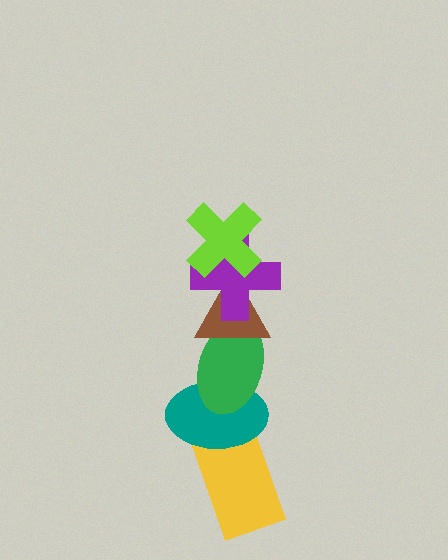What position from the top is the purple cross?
The purple cross is 2nd from the top.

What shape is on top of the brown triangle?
The purple cross is on top of the brown triangle.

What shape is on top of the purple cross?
The lime cross is on top of the purple cross.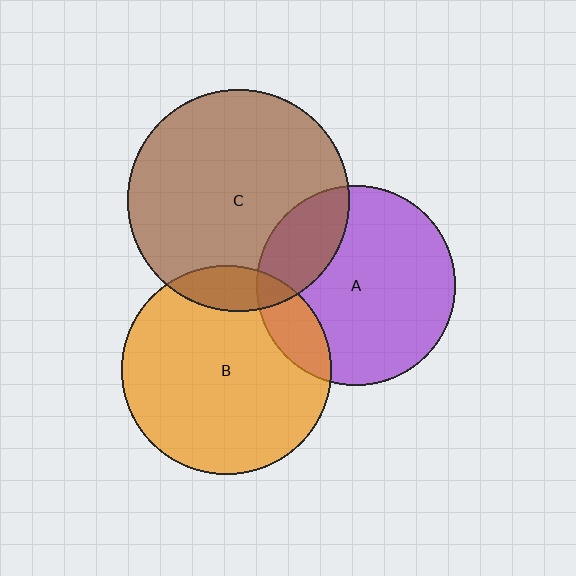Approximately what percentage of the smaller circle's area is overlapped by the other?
Approximately 15%.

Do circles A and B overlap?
Yes.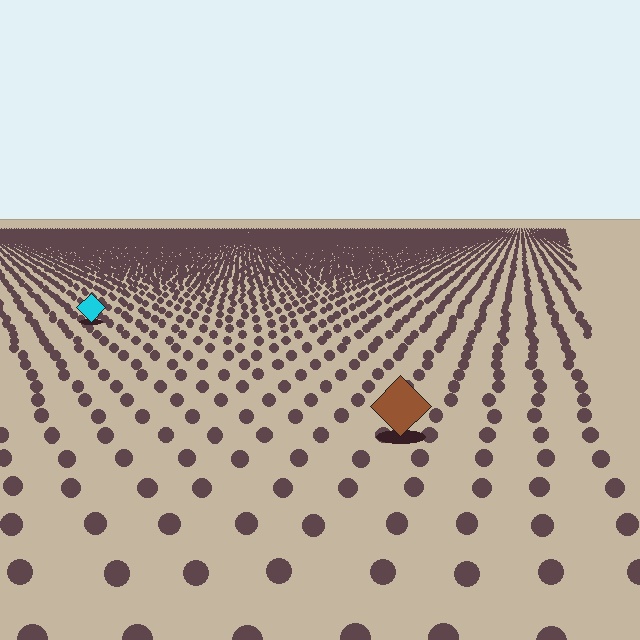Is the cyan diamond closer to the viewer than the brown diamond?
No. The brown diamond is closer — you can tell from the texture gradient: the ground texture is coarser near it.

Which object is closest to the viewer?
The brown diamond is closest. The texture marks near it are larger and more spread out.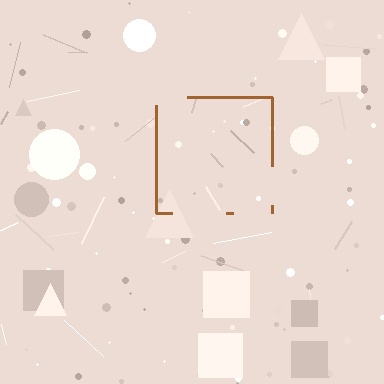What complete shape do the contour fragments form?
The contour fragments form a square.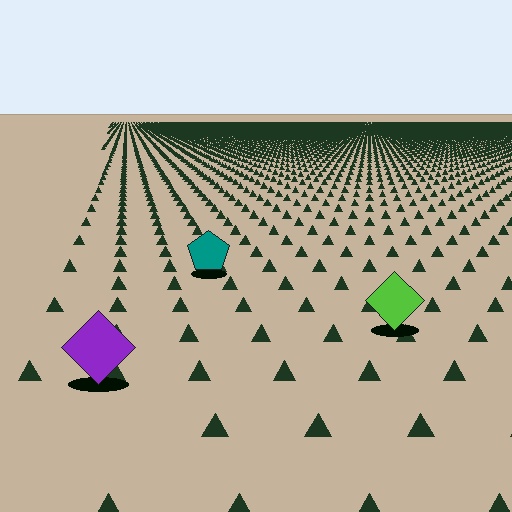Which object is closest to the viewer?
The purple diamond is closest. The texture marks near it are larger and more spread out.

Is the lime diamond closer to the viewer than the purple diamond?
No. The purple diamond is closer — you can tell from the texture gradient: the ground texture is coarser near it.